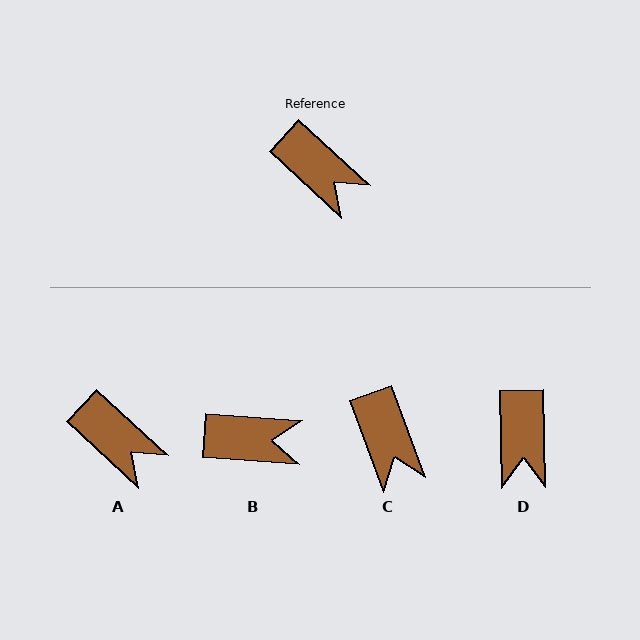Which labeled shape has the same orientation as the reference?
A.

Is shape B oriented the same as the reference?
No, it is off by about 39 degrees.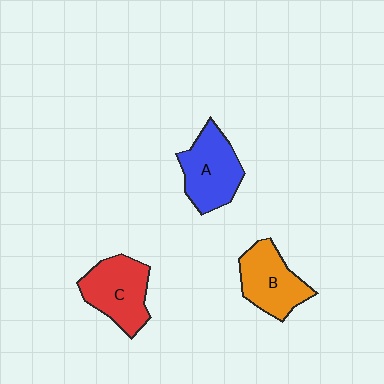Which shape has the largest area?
Shape A (blue).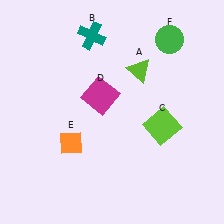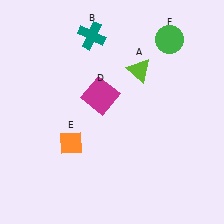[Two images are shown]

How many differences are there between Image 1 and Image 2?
There is 1 difference between the two images.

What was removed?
The lime square (C) was removed in Image 2.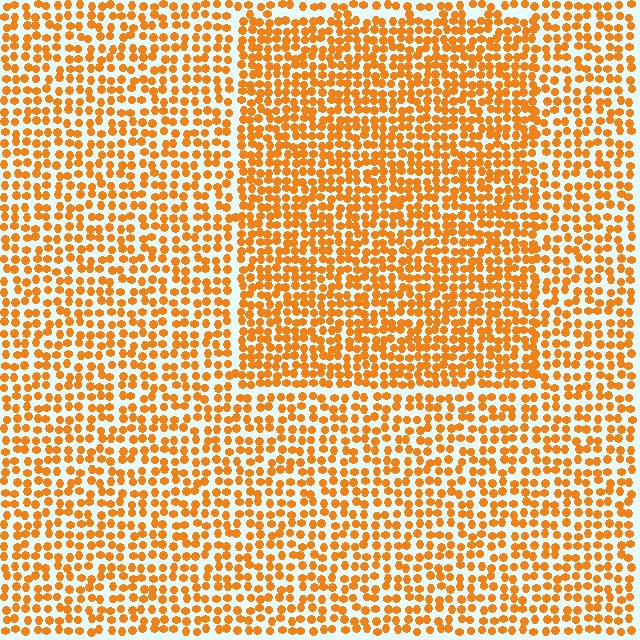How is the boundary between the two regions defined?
The boundary is defined by a change in element density (approximately 1.4x ratio). All elements are the same color, size, and shape.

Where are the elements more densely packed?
The elements are more densely packed inside the rectangle boundary.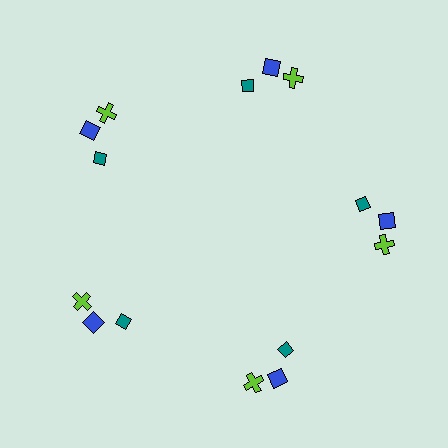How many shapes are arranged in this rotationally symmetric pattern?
There are 15 shapes, arranged in 5 groups of 3.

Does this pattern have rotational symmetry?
Yes, this pattern has 5-fold rotational symmetry. It looks the same after rotating 72 degrees around the center.